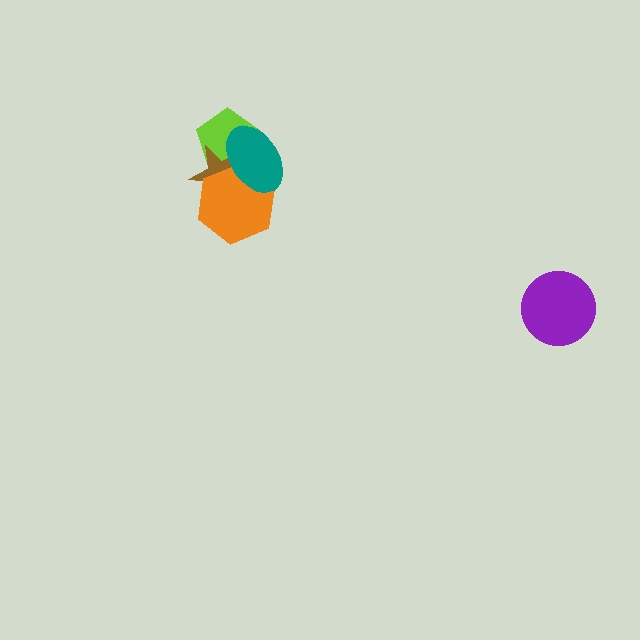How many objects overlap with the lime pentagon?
3 objects overlap with the lime pentagon.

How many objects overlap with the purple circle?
0 objects overlap with the purple circle.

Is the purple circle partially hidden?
No, no other shape covers it.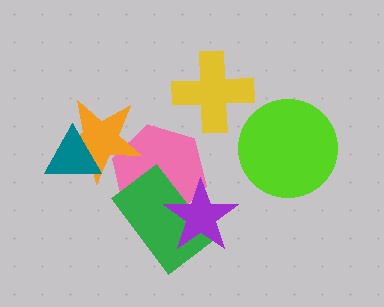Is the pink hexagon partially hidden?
Yes, it is partially covered by another shape.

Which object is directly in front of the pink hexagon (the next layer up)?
The orange star is directly in front of the pink hexagon.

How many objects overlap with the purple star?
2 objects overlap with the purple star.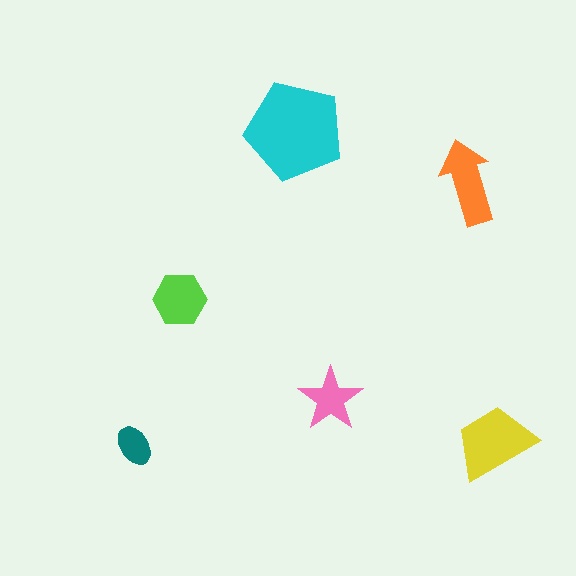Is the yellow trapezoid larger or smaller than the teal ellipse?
Larger.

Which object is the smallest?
The teal ellipse.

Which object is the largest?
The cyan pentagon.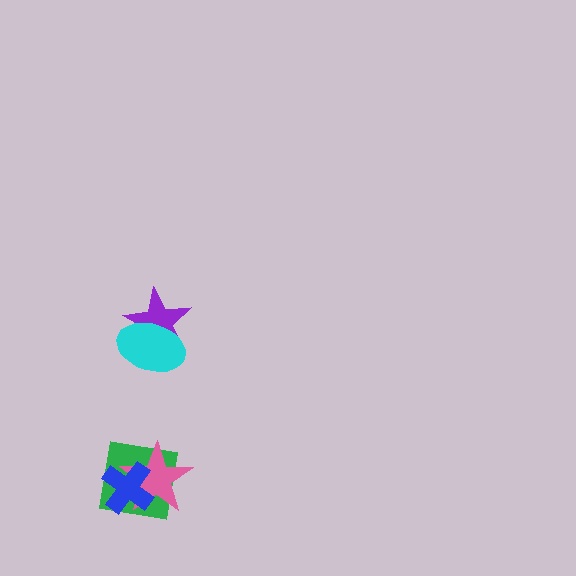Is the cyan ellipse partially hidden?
No, no other shape covers it.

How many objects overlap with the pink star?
2 objects overlap with the pink star.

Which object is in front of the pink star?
The blue cross is in front of the pink star.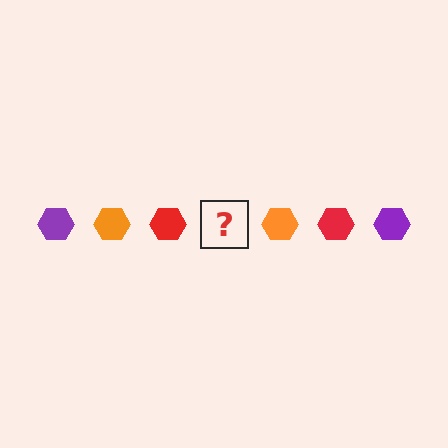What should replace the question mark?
The question mark should be replaced with a purple hexagon.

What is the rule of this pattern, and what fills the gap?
The rule is that the pattern cycles through purple, orange, red hexagons. The gap should be filled with a purple hexagon.